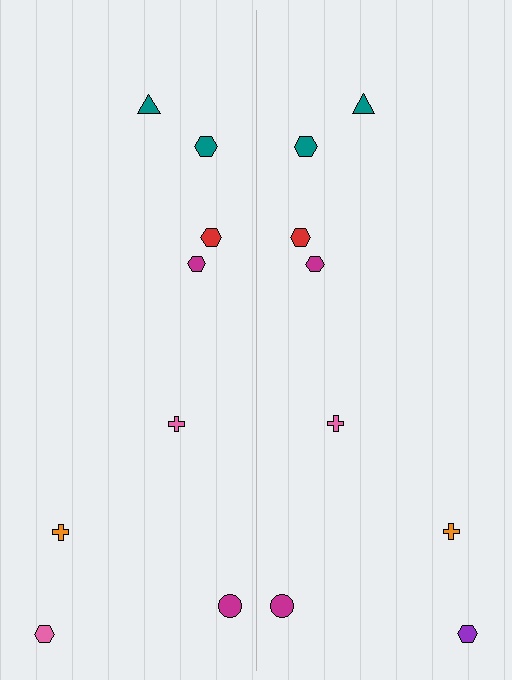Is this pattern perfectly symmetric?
No, the pattern is not perfectly symmetric. The purple hexagon on the right side breaks the symmetry — its mirror counterpart is pink.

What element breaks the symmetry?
The purple hexagon on the right side breaks the symmetry — its mirror counterpart is pink.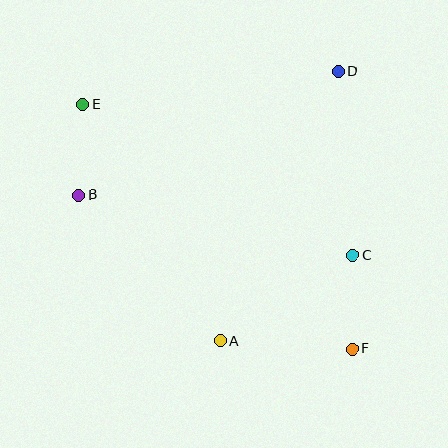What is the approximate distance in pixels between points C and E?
The distance between C and E is approximately 310 pixels.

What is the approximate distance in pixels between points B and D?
The distance between B and D is approximately 288 pixels.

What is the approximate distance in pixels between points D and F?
The distance between D and F is approximately 278 pixels.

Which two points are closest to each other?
Points B and E are closest to each other.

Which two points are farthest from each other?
Points E and F are farthest from each other.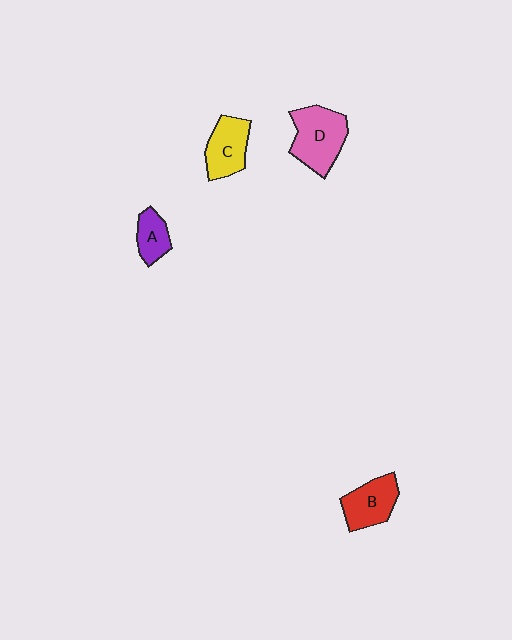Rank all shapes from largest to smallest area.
From largest to smallest: D (pink), B (red), C (yellow), A (purple).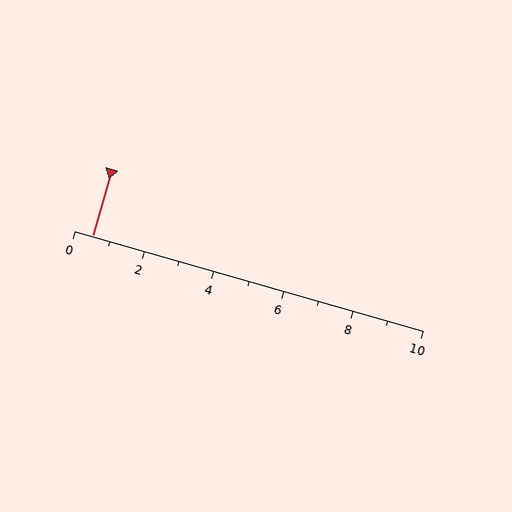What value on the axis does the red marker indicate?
The marker indicates approximately 0.5.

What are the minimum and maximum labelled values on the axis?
The axis runs from 0 to 10.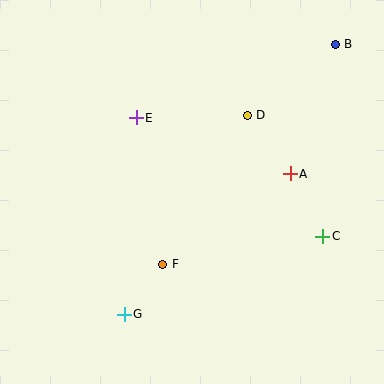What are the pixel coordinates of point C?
Point C is at (323, 236).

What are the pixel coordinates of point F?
Point F is at (163, 265).